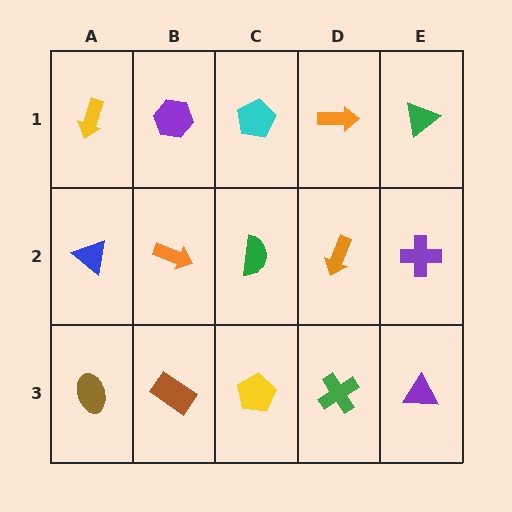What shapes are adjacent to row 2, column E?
A green triangle (row 1, column E), a purple triangle (row 3, column E), an orange arrow (row 2, column D).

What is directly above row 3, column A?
A blue triangle.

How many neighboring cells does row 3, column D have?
3.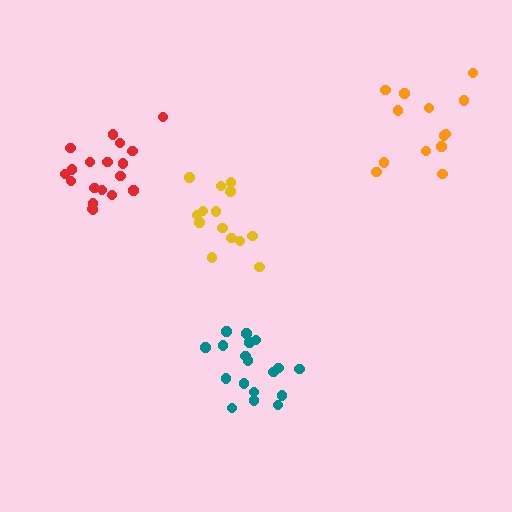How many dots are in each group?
Group 1: 19 dots, Group 2: 14 dots, Group 3: 18 dots, Group 4: 13 dots (64 total).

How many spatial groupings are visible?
There are 4 spatial groupings.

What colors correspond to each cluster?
The clusters are colored: red, yellow, teal, orange.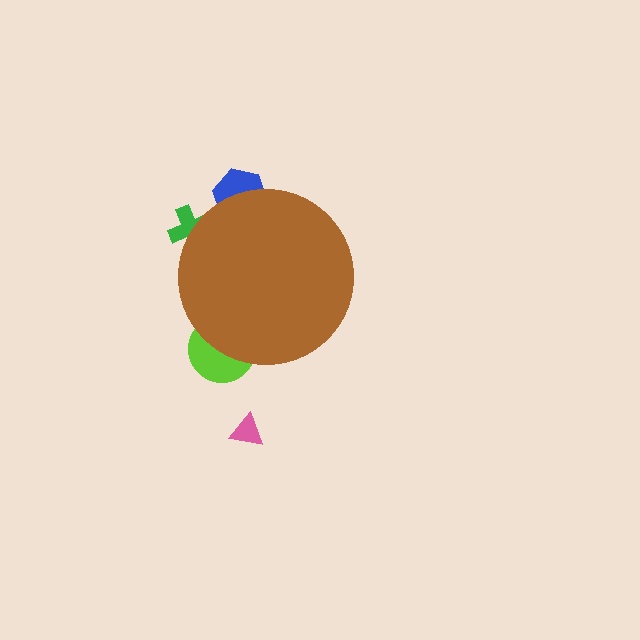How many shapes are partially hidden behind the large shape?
3 shapes are partially hidden.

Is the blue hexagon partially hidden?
Yes, the blue hexagon is partially hidden behind the brown circle.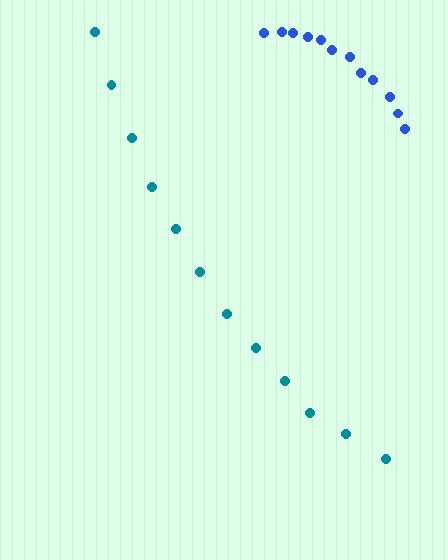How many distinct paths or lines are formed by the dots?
There are 2 distinct paths.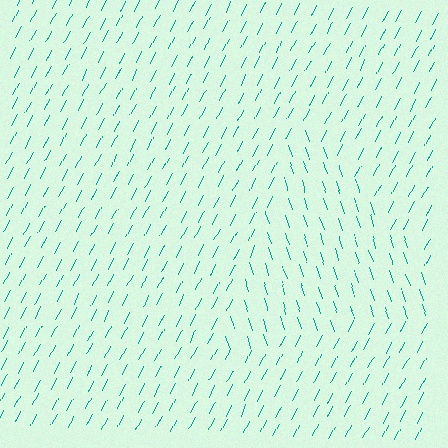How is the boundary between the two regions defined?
The boundary is defined purely by a change in line orientation (approximately 45 degrees difference). All lines are the same color and thickness.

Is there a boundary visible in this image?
Yes, there is a texture boundary formed by a change in line orientation.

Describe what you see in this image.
The image is filled with small teal line segments. A triangle region in the image has lines oriented differently from the surrounding lines, creating a visible texture boundary.